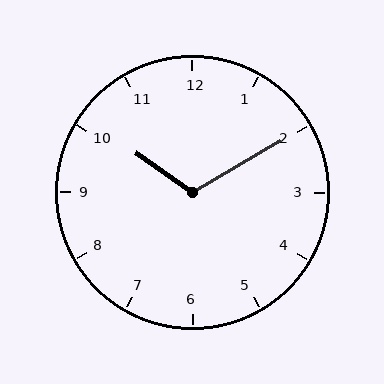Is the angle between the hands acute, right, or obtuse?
It is obtuse.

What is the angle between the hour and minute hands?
Approximately 115 degrees.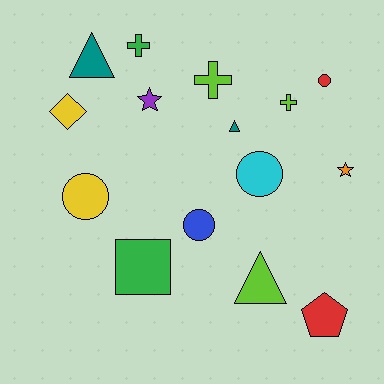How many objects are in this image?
There are 15 objects.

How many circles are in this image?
There are 4 circles.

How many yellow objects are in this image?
There are 2 yellow objects.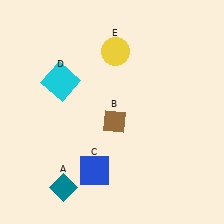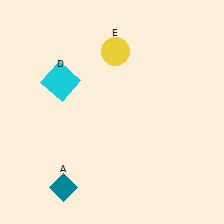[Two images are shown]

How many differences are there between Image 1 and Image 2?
There are 2 differences between the two images.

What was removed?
The blue square (C), the brown diamond (B) were removed in Image 2.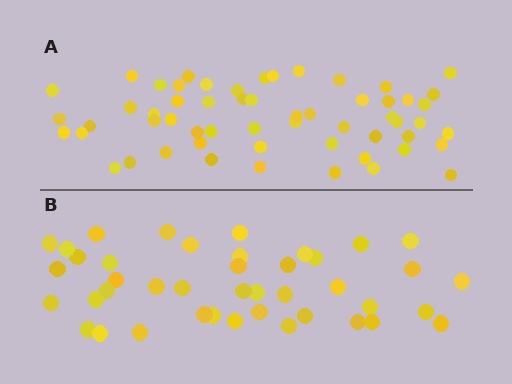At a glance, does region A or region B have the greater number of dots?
Region A (the top region) has more dots.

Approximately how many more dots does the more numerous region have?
Region A has approximately 15 more dots than region B.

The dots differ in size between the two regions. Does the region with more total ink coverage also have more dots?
No. Region B has more total ink coverage because its dots are larger, but region A actually contains more individual dots. Total area can be misleading — the number of items is what matters here.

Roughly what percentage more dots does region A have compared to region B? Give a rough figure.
About 35% more.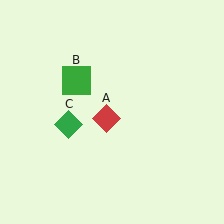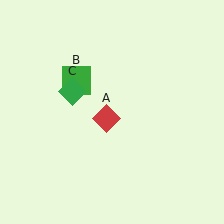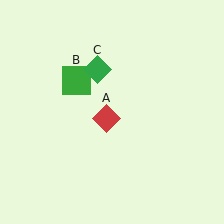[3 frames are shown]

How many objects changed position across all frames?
1 object changed position: green diamond (object C).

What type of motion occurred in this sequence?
The green diamond (object C) rotated clockwise around the center of the scene.